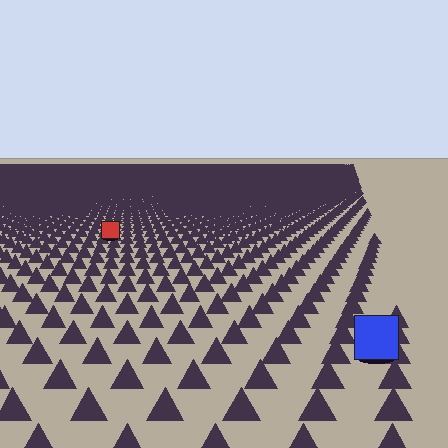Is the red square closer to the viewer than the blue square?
No. The blue square is closer — you can tell from the texture gradient: the ground texture is coarser near it.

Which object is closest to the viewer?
The blue square is closest. The texture marks near it are larger and more spread out.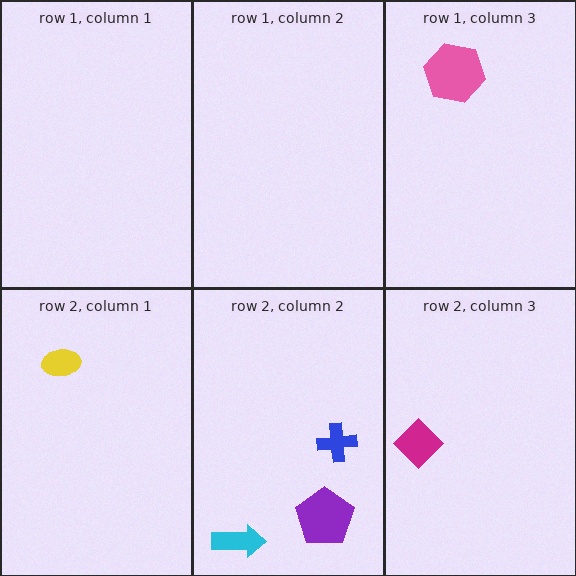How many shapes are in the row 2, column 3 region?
1.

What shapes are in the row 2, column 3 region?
The magenta diamond.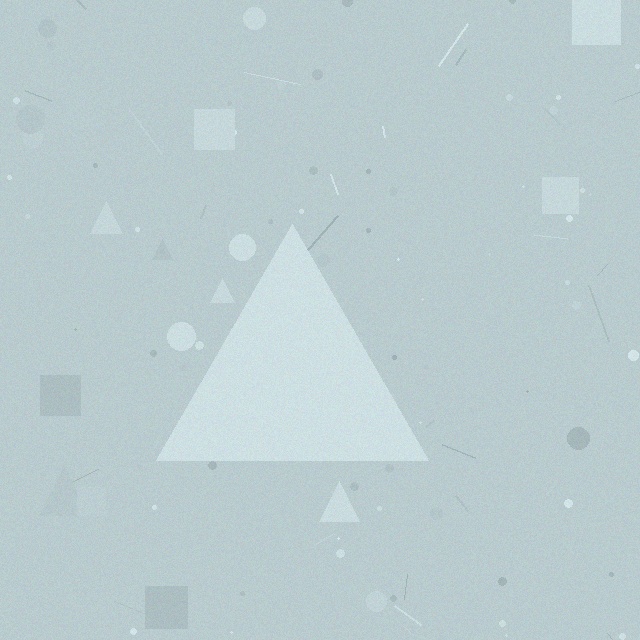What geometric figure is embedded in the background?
A triangle is embedded in the background.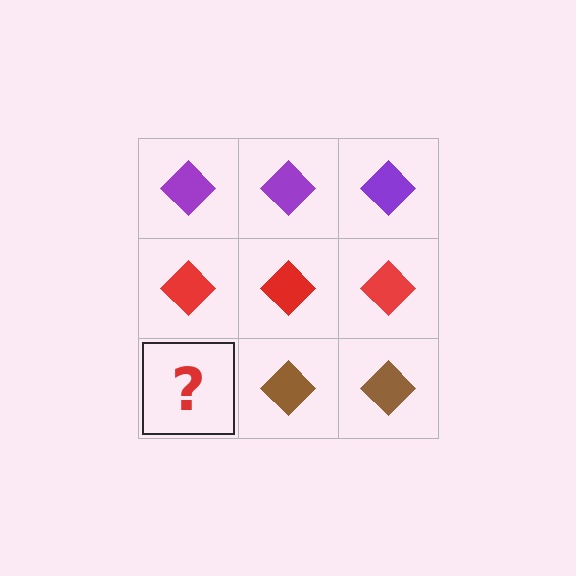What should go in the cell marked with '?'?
The missing cell should contain a brown diamond.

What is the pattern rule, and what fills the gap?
The rule is that each row has a consistent color. The gap should be filled with a brown diamond.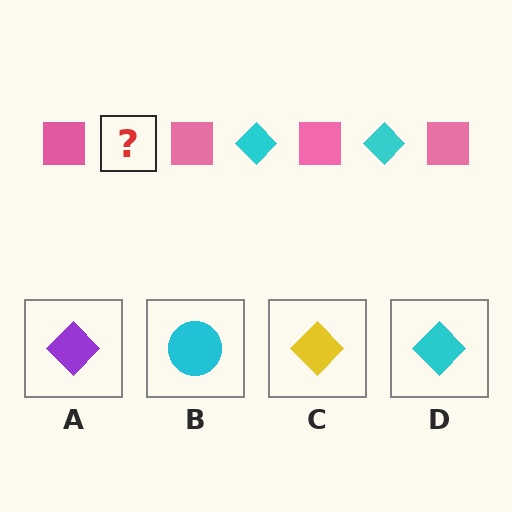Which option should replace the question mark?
Option D.